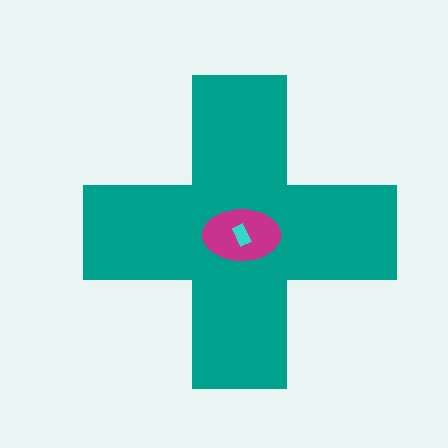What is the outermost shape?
The teal cross.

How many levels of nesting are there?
3.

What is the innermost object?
The cyan rectangle.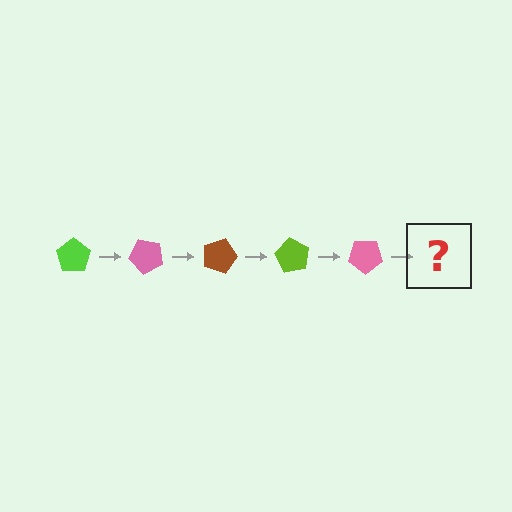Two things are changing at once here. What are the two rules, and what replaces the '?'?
The two rules are that it rotates 45 degrees each step and the color cycles through lime, pink, and brown. The '?' should be a brown pentagon, rotated 225 degrees from the start.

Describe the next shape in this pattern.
It should be a brown pentagon, rotated 225 degrees from the start.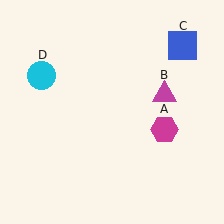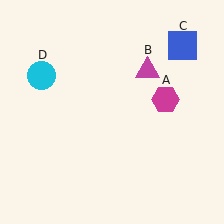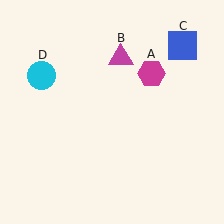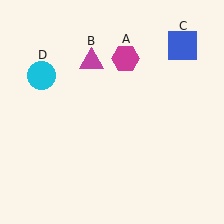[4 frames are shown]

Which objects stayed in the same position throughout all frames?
Blue square (object C) and cyan circle (object D) remained stationary.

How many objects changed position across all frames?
2 objects changed position: magenta hexagon (object A), magenta triangle (object B).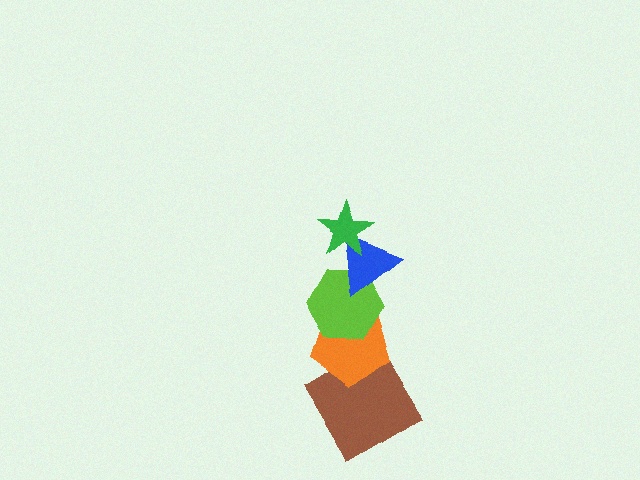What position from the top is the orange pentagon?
The orange pentagon is 4th from the top.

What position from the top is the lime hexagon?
The lime hexagon is 3rd from the top.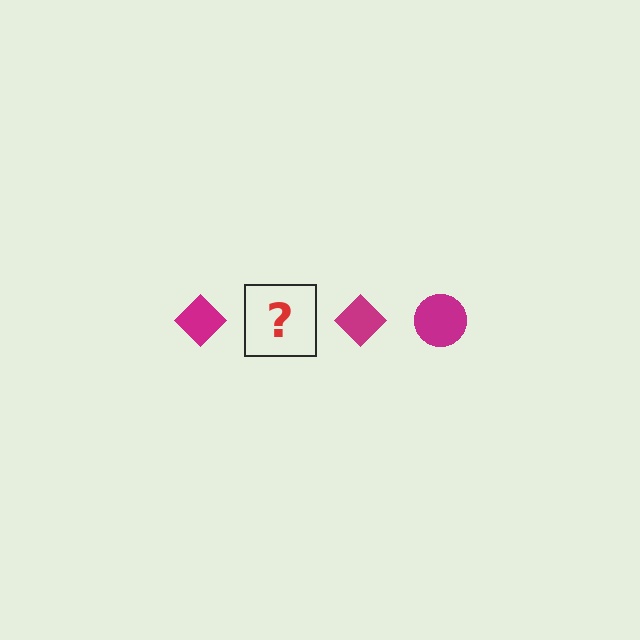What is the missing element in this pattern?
The missing element is a magenta circle.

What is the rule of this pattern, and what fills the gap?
The rule is that the pattern cycles through diamond, circle shapes in magenta. The gap should be filled with a magenta circle.